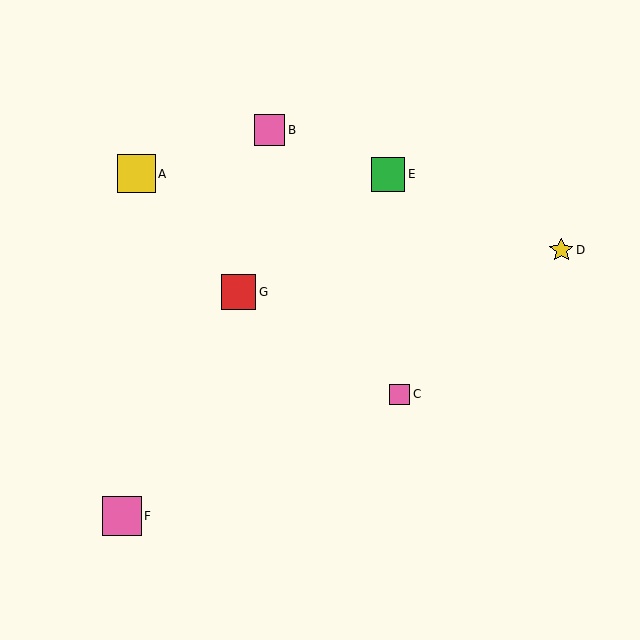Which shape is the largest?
The pink square (labeled F) is the largest.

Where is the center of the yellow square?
The center of the yellow square is at (137, 174).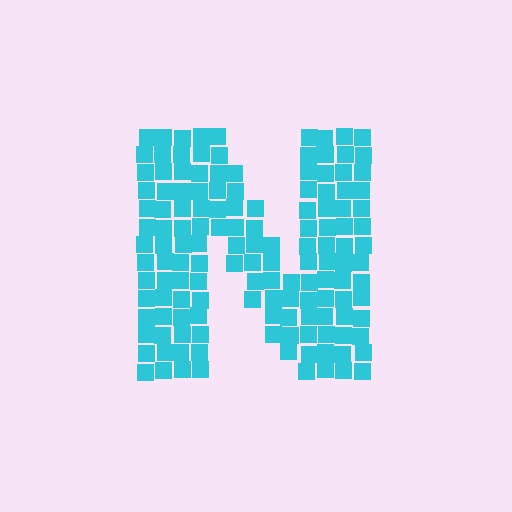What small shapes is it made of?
It is made of small squares.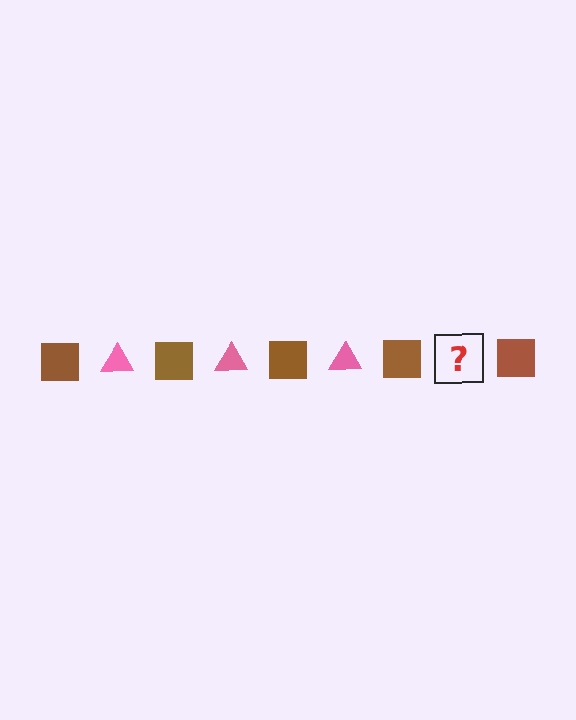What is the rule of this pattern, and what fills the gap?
The rule is that the pattern alternates between brown square and pink triangle. The gap should be filled with a pink triangle.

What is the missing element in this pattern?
The missing element is a pink triangle.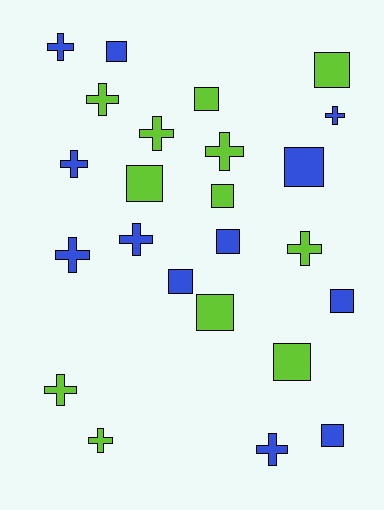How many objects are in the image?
There are 24 objects.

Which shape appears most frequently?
Cross, with 12 objects.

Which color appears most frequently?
Lime, with 12 objects.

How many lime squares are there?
There are 6 lime squares.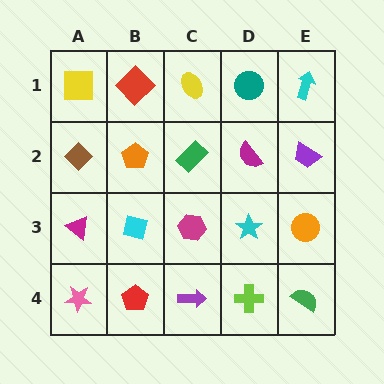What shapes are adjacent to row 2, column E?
A cyan arrow (row 1, column E), an orange circle (row 3, column E), a magenta semicircle (row 2, column D).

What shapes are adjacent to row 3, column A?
A brown diamond (row 2, column A), a pink star (row 4, column A), a cyan square (row 3, column B).